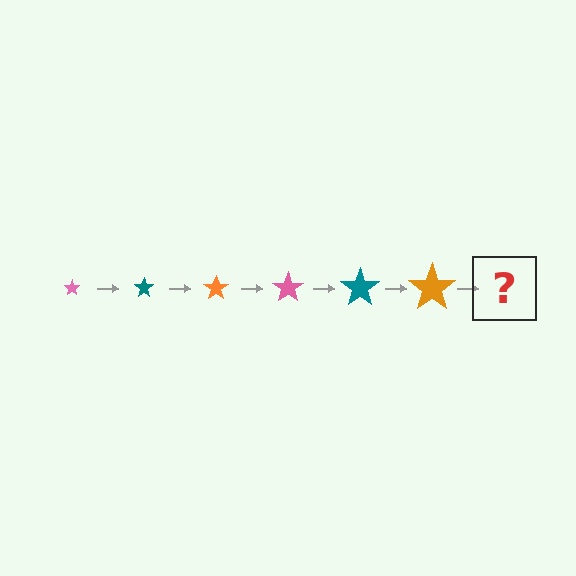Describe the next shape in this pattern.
It should be a pink star, larger than the previous one.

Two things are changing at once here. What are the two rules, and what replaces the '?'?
The two rules are that the star grows larger each step and the color cycles through pink, teal, and orange. The '?' should be a pink star, larger than the previous one.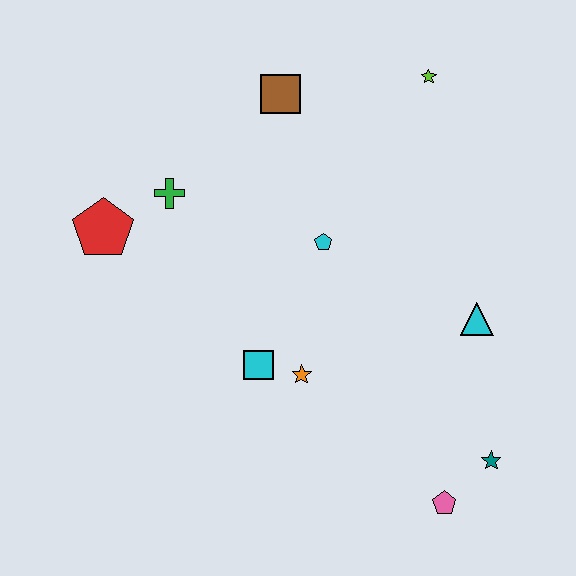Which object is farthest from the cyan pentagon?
The pink pentagon is farthest from the cyan pentagon.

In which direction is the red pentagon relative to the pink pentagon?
The red pentagon is to the left of the pink pentagon.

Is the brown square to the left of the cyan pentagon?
Yes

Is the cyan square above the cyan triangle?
No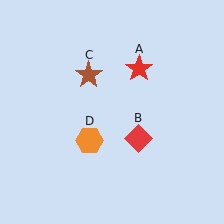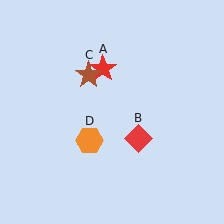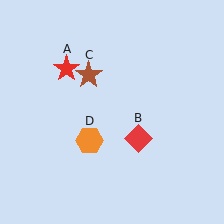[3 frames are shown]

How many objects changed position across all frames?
1 object changed position: red star (object A).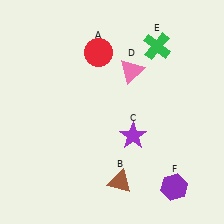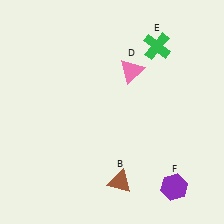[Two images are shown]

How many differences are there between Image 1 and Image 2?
There are 2 differences between the two images.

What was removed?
The purple star (C), the red circle (A) were removed in Image 2.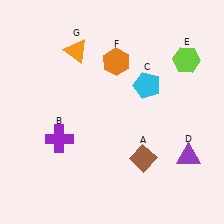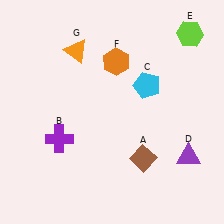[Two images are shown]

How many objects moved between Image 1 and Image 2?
1 object moved between the two images.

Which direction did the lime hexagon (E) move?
The lime hexagon (E) moved up.